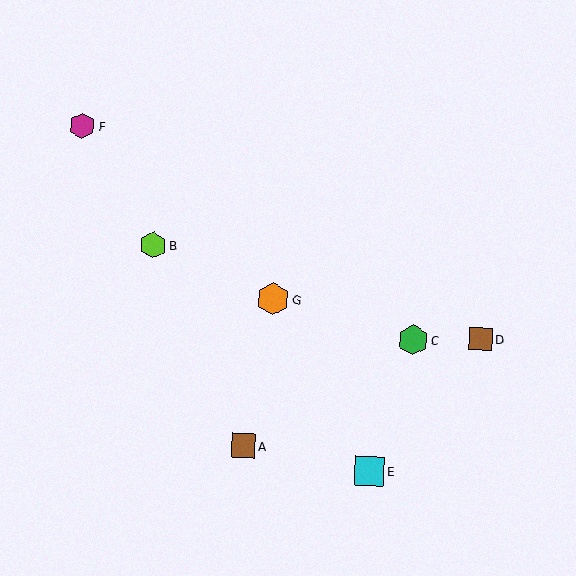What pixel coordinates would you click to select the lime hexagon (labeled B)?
Click at (153, 245) to select the lime hexagon B.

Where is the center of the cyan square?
The center of the cyan square is at (370, 471).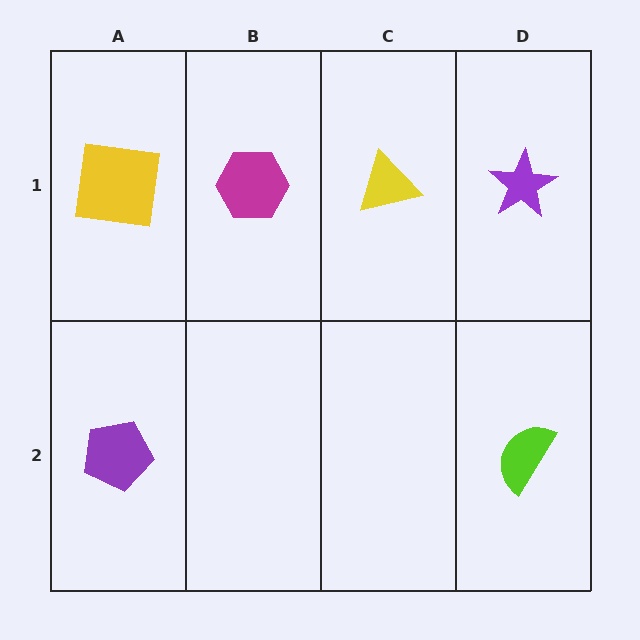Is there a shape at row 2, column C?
No, that cell is empty.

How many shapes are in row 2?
2 shapes.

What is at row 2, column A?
A purple pentagon.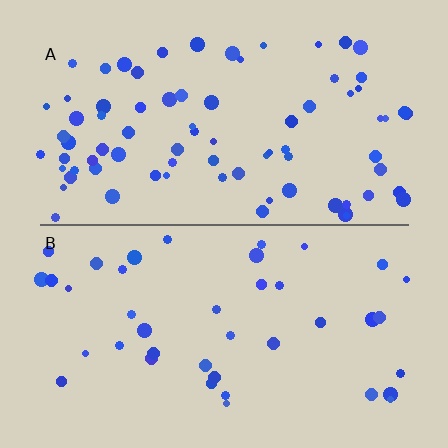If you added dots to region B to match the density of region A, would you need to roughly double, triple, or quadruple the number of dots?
Approximately double.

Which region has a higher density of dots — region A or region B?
A (the top).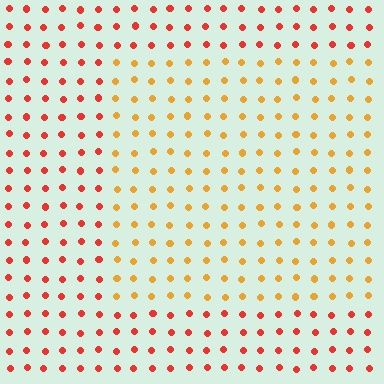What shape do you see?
I see a rectangle.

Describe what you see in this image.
The image is filled with small red elements in a uniform arrangement. A rectangle-shaped region is visible where the elements are tinted to a slightly different hue, forming a subtle color boundary.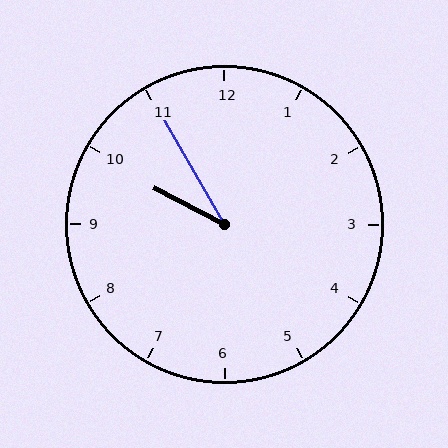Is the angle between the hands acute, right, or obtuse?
It is acute.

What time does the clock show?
9:55.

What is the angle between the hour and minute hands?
Approximately 32 degrees.